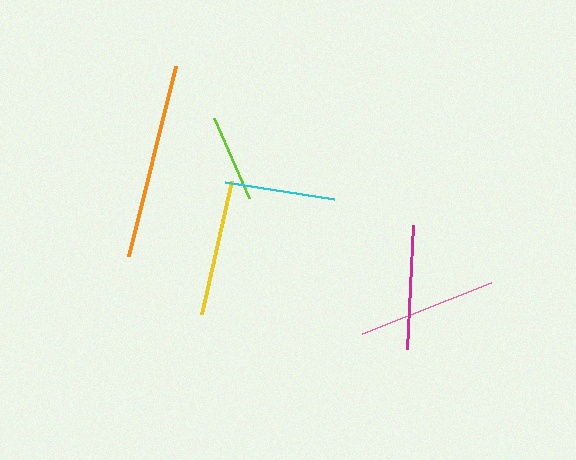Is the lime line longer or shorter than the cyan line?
The cyan line is longer than the lime line.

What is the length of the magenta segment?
The magenta segment is approximately 124 pixels long.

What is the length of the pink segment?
The pink segment is approximately 139 pixels long.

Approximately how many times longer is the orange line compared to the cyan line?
The orange line is approximately 1.8 times the length of the cyan line.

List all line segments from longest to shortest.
From longest to shortest: orange, pink, yellow, magenta, cyan, lime.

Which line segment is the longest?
The orange line is the longest at approximately 196 pixels.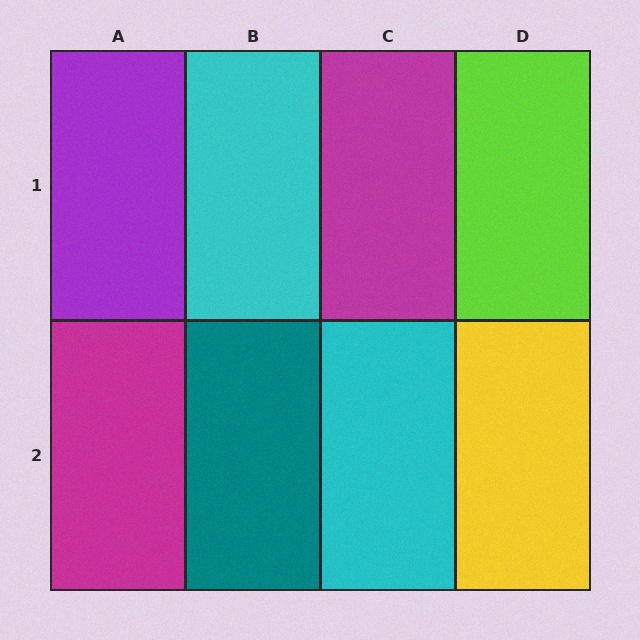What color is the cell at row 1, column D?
Lime.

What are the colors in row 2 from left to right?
Magenta, teal, cyan, yellow.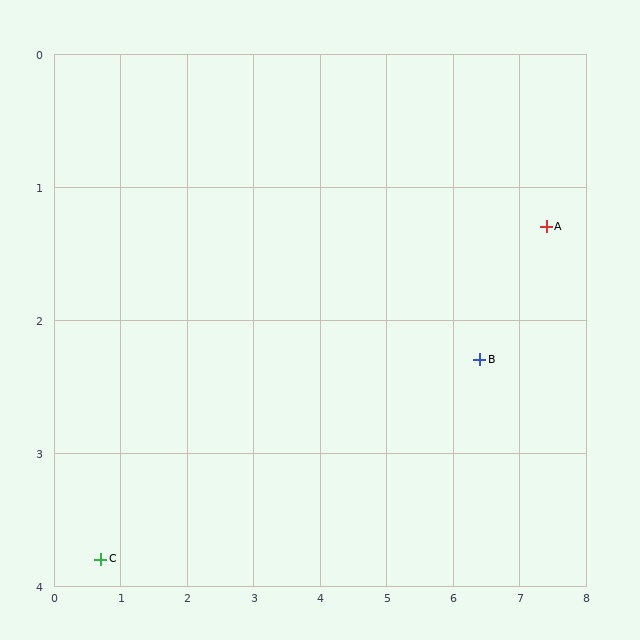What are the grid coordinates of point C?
Point C is at approximately (0.7, 3.8).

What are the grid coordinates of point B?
Point B is at approximately (6.4, 2.3).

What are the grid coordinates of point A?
Point A is at approximately (7.4, 1.3).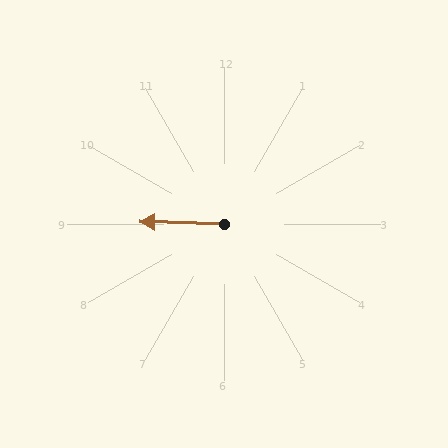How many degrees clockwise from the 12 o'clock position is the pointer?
Approximately 272 degrees.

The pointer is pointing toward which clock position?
Roughly 9 o'clock.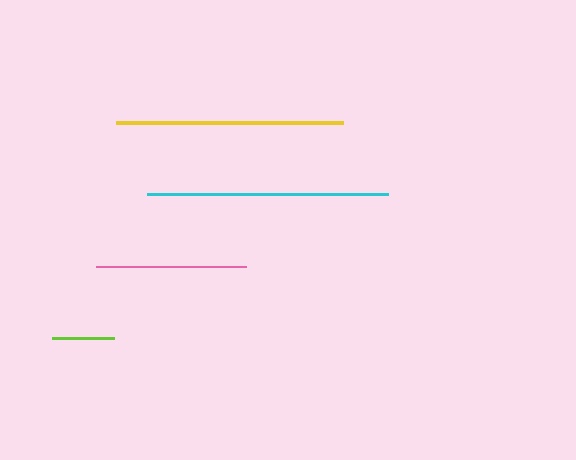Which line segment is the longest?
The cyan line is the longest at approximately 241 pixels.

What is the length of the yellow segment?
The yellow segment is approximately 227 pixels long.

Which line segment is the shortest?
The lime line is the shortest at approximately 62 pixels.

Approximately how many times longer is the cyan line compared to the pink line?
The cyan line is approximately 1.6 times the length of the pink line.